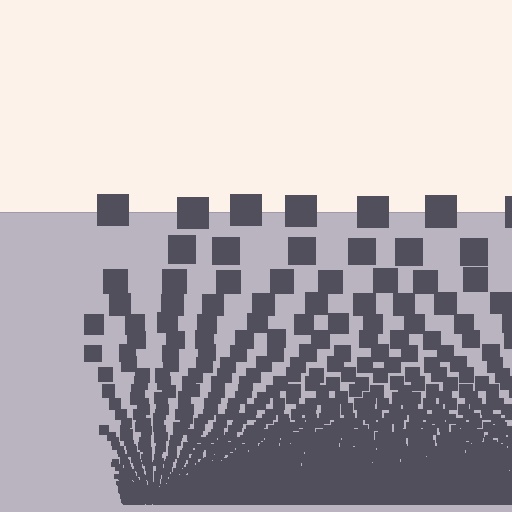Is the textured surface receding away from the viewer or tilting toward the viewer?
The surface appears to tilt toward the viewer. Texture elements get larger and sparser toward the top.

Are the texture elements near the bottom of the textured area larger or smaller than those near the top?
Smaller. The gradient is inverted — elements near the bottom are smaller and denser.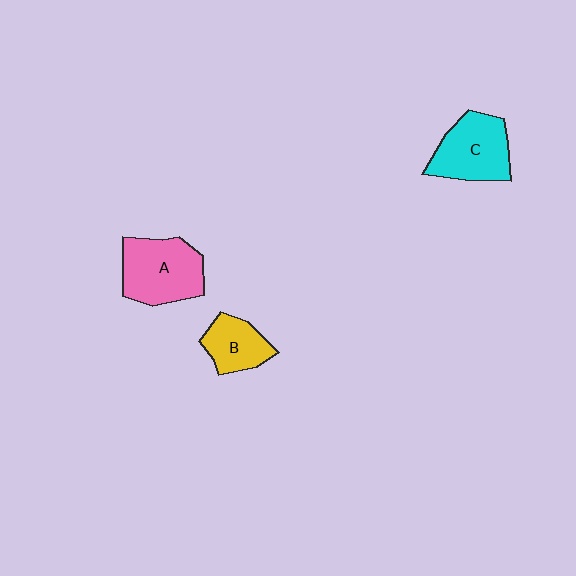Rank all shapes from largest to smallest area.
From largest to smallest: A (pink), C (cyan), B (yellow).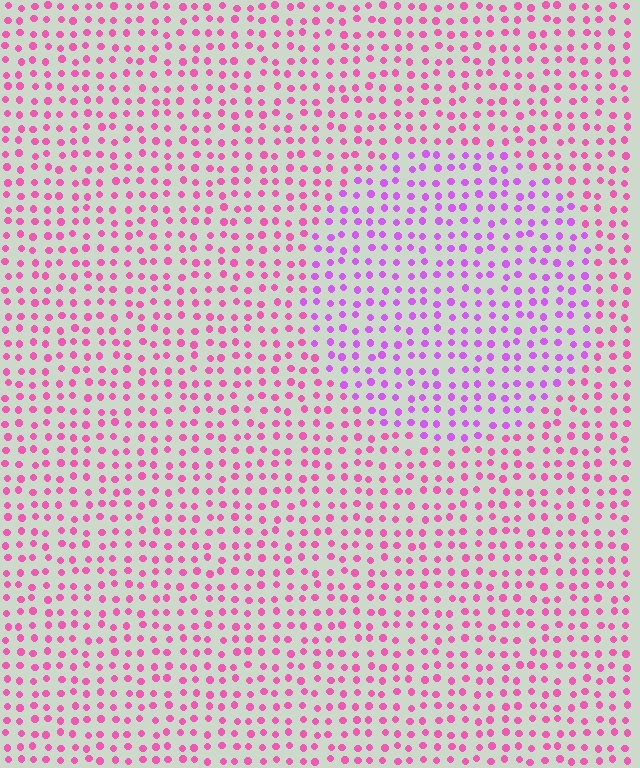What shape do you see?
I see a circle.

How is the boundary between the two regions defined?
The boundary is defined purely by a slight shift in hue (about 35 degrees). Spacing, size, and orientation are identical on both sides.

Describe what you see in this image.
The image is filled with small pink elements in a uniform arrangement. A circle-shaped region is visible where the elements are tinted to a slightly different hue, forming a subtle color boundary.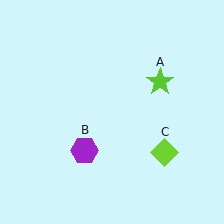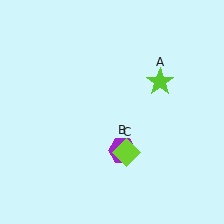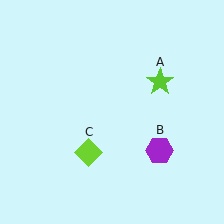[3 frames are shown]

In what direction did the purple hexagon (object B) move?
The purple hexagon (object B) moved right.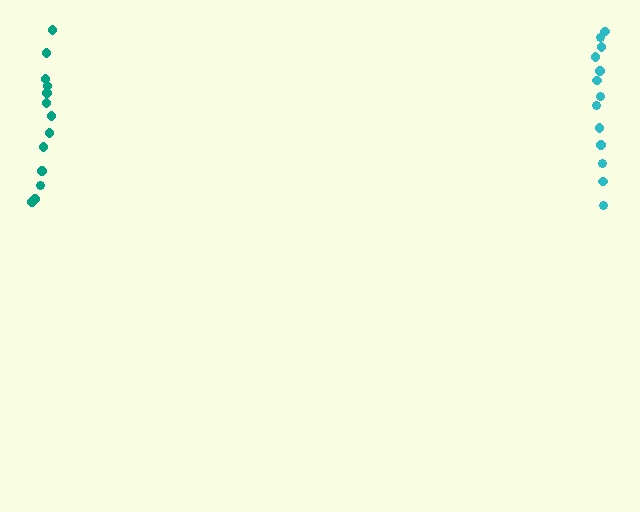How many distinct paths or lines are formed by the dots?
There are 2 distinct paths.